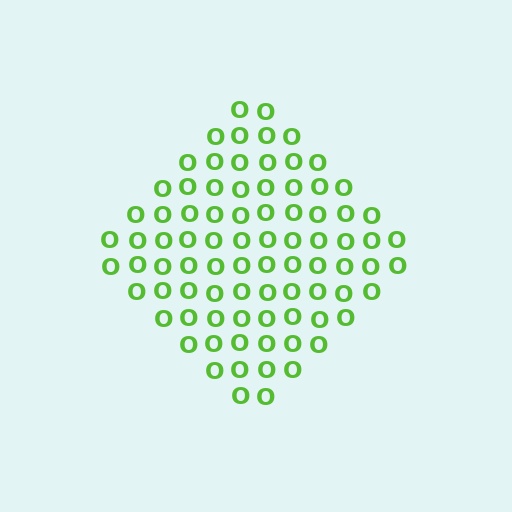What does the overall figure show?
The overall figure shows a diamond.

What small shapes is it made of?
It is made of small letter O's.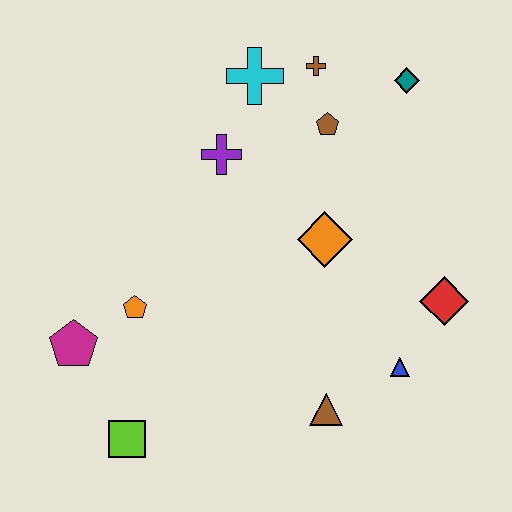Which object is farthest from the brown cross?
The lime square is farthest from the brown cross.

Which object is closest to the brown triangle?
The blue triangle is closest to the brown triangle.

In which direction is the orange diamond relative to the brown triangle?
The orange diamond is above the brown triangle.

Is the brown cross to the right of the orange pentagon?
Yes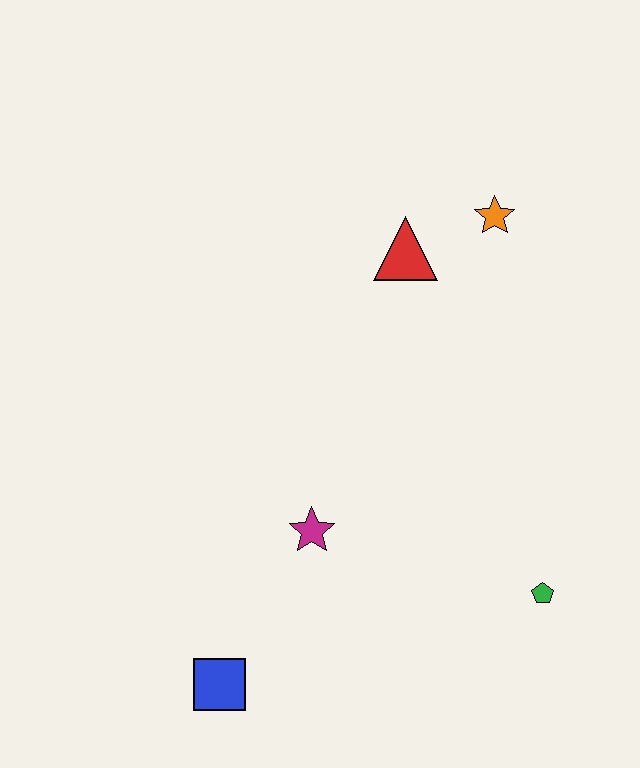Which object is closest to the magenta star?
The blue square is closest to the magenta star.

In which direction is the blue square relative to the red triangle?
The blue square is below the red triangle.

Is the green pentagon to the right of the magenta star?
Yes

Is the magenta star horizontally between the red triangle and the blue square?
Yes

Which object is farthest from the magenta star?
The orange star is farthest from the magenta star.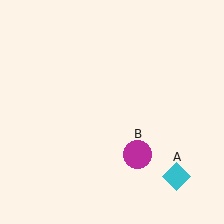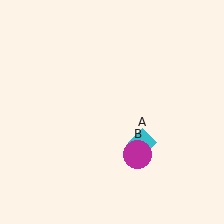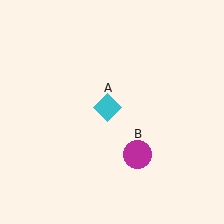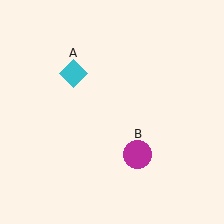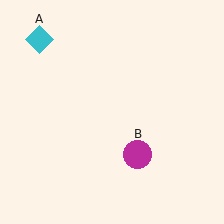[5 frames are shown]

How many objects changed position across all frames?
1 object changed position: cyan diamond (object A).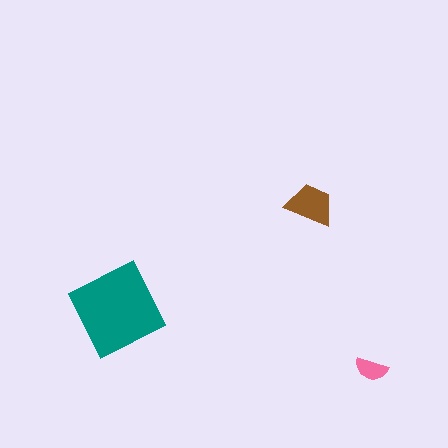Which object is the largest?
The teal diamond.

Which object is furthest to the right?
The pink semicircle is rightmost.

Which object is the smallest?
The pink semicircle.